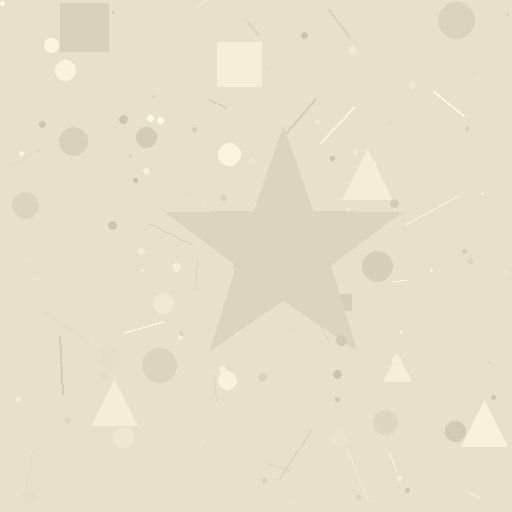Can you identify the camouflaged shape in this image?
The camouflaged shape is a star.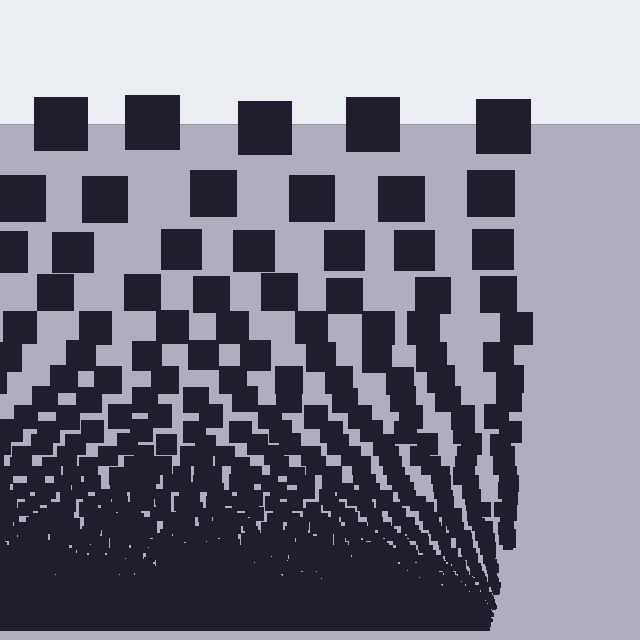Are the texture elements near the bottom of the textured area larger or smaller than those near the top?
Smaller. The gradient is inverted — elements near the bottom are smaller and denser.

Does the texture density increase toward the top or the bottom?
Density increases toward the bottom.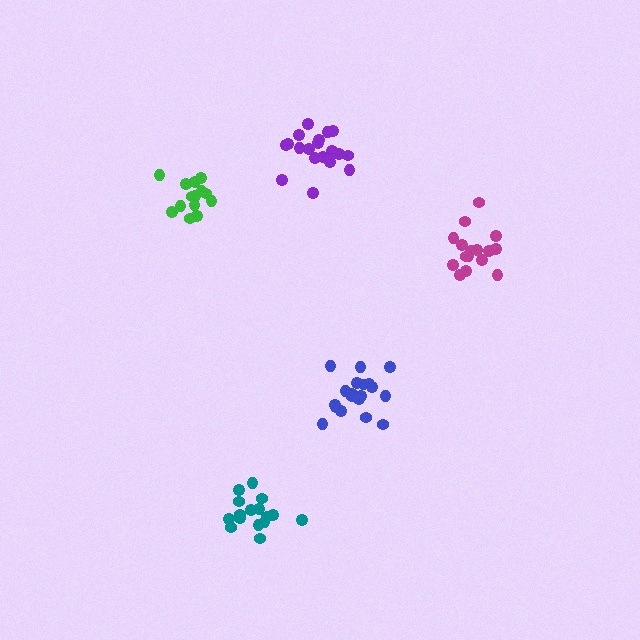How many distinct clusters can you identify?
There are 5 distinct clusters.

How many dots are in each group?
Group 1: 16 dots, Group 2: 19 dots, Group 3: 19 dots, Group 4: 14 dots, Group 5: 16 dots (84 total).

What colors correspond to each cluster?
The clusters are colored: teal, blue, purple, green, magenta.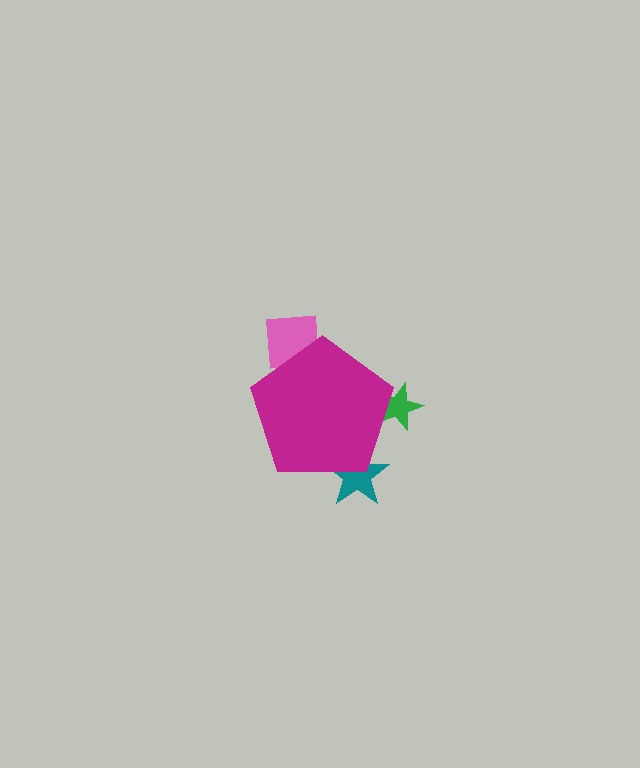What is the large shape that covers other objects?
A magenta pentagon.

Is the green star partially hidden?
Yes, the green star is partially hidden behind the magenta pentagon.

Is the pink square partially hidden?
Yes, the pink square is partially hidden behind the magenta pentagon.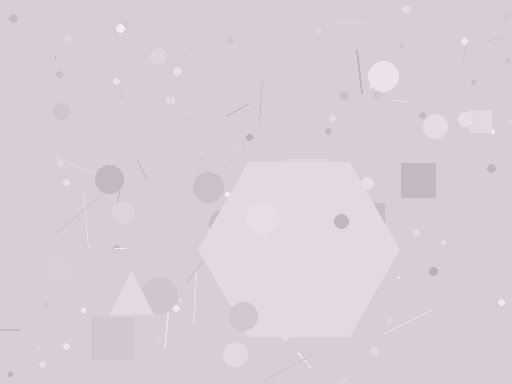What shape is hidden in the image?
A hexagon is hidden in the image.